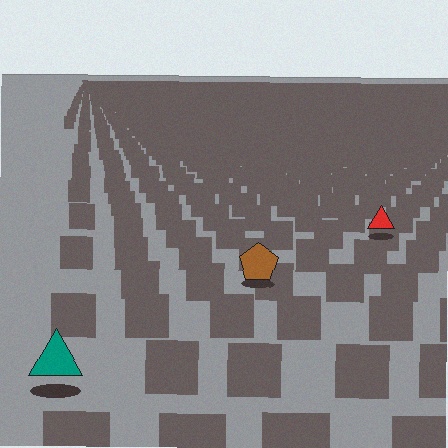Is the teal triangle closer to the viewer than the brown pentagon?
Yes. The teal triangle is closer — you can tell from the texture gradient: the ground texture is coarser near it.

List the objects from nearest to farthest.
From nearest to farthest: the teal triangle, the brown pentagon, the red triangle.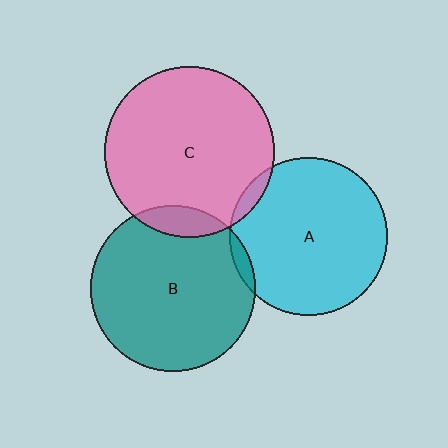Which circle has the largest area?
Circle C (pink).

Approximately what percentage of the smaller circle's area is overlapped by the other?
Approximately 5%.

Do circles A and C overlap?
Yes.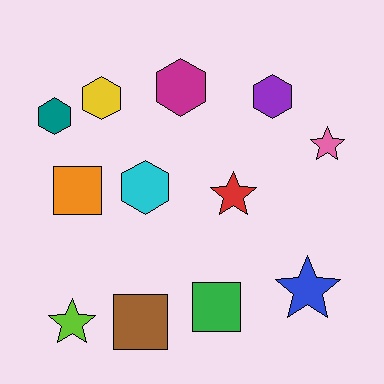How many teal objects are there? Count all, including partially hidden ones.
There is 1 teal object.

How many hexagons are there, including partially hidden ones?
There are 5 hexagons.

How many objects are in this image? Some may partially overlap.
There are 12 objects.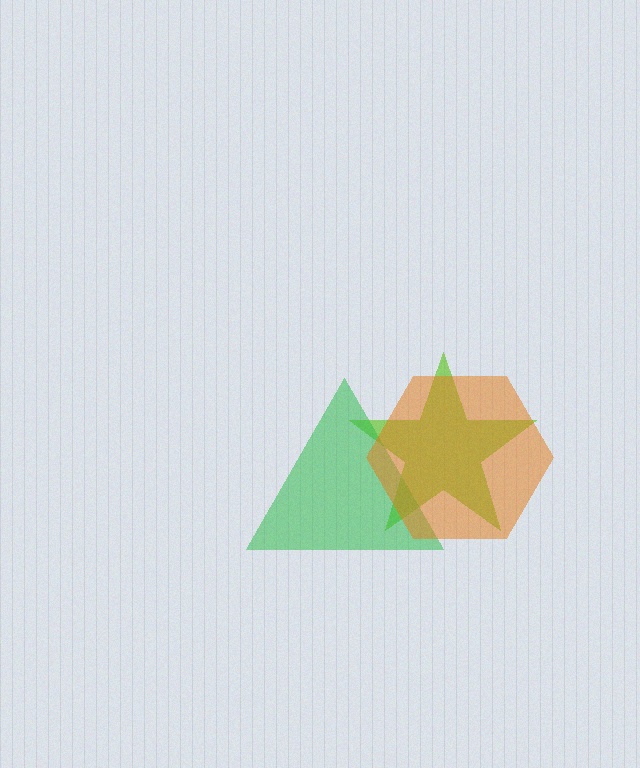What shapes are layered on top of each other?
The layered shapes are: a lime star, a green triangle, an orange hexagon.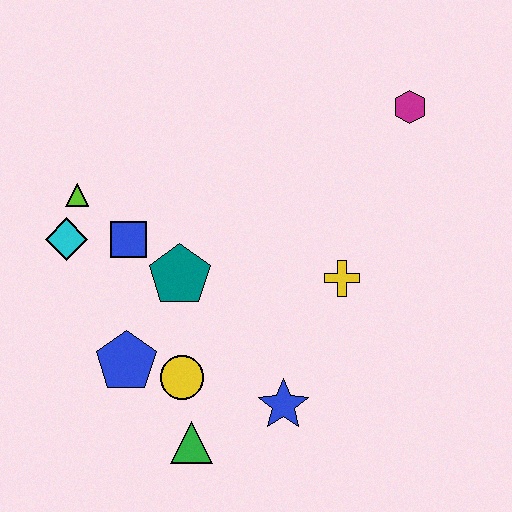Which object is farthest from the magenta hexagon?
The green triangle is farthest from the magenta hexagon.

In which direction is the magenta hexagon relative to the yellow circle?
The magenta hexagon is above the yellow circle.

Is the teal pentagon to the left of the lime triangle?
No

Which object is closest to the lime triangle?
The cyan diamond is closest to the lime triangle.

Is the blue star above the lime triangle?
No